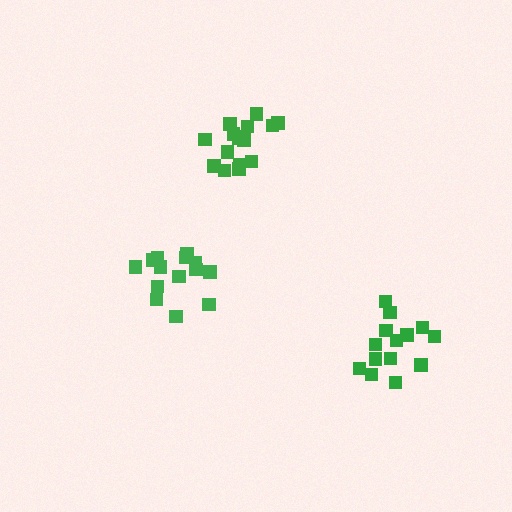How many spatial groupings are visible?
There are 3 spatial groupings.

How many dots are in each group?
Group 1: 14 dots, Group 2: 14 dots, Group 3: 17 dots (45 total).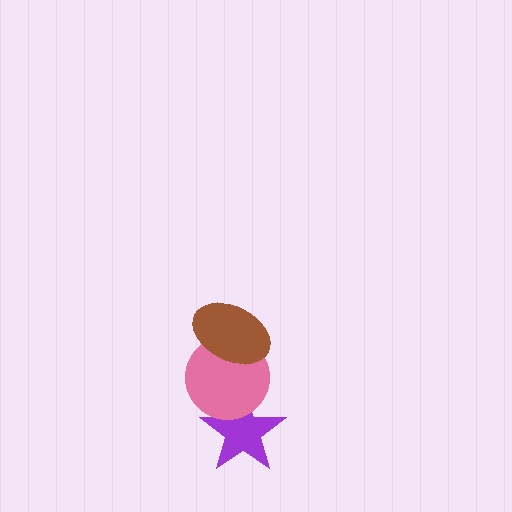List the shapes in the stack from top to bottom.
From top to bottom: the brown ellipse, the pink circle, the purple star.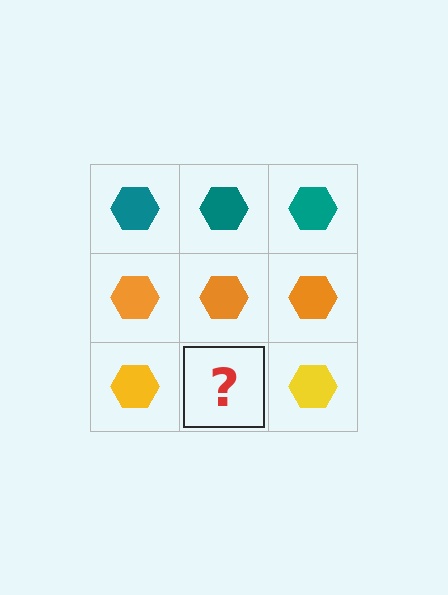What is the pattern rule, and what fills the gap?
The rule is that each row has a consistent color. The gap should be filled with a yellow hexagon.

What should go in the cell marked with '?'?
The missing cell should contain a yellow hexagon.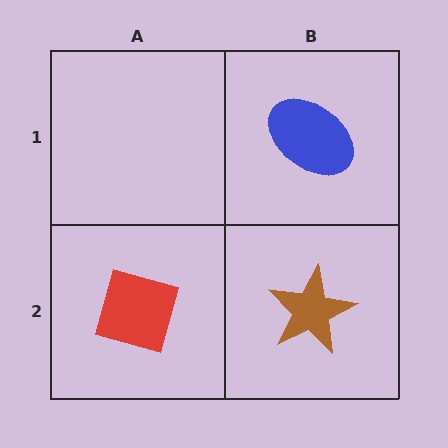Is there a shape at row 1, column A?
No, that cell is empty.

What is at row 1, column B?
A blue ellipse.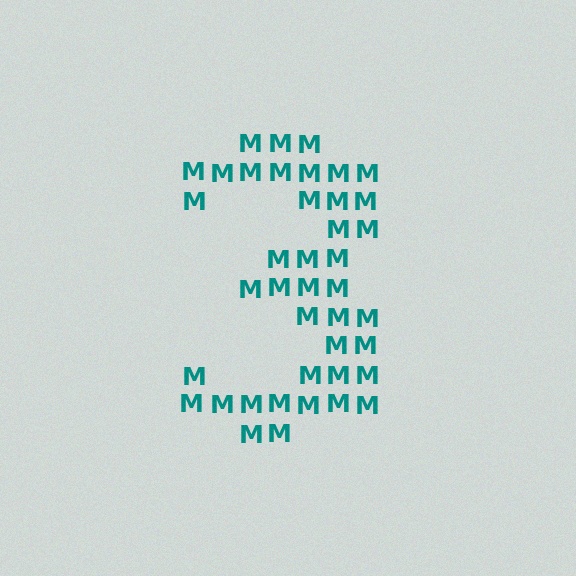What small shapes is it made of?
It is made of small letter M's.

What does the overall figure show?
The overall figure shows the digit 3.